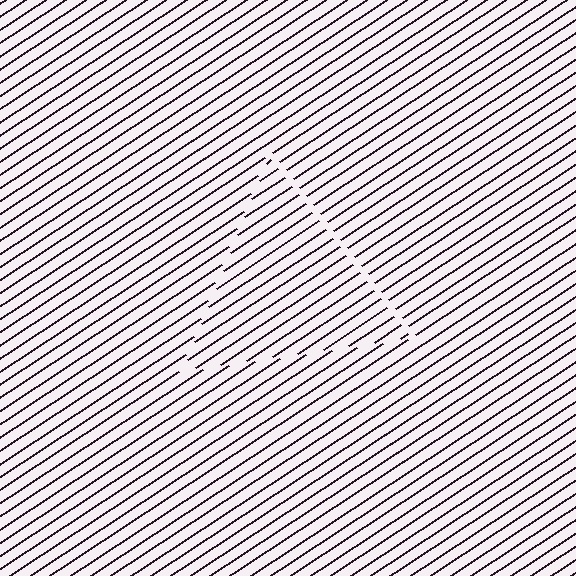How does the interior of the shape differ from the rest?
The interior of the shape contains the same grating, shifted by half a period — the contour is defined by the phase discontinuity where line-ends from the inner and outer gratings abut.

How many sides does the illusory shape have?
3 sides — the line-ends trace a triangle.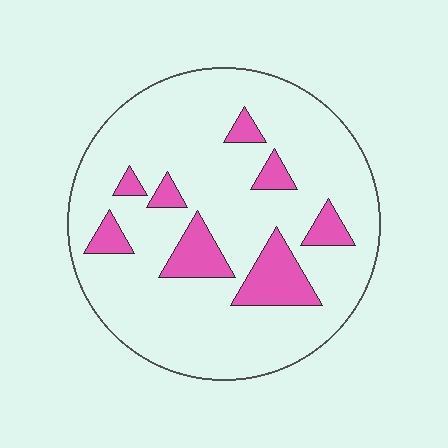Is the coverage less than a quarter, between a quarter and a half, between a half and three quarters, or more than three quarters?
Less than a quarter.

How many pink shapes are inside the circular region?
8.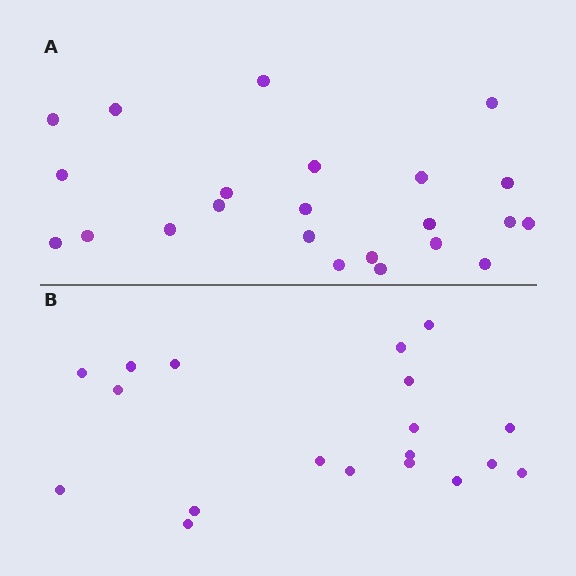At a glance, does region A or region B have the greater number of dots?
Region A (the top region) has more dots.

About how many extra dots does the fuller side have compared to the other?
Region A has about 4 more dots than region B.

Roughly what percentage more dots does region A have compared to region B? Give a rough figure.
About 20% more.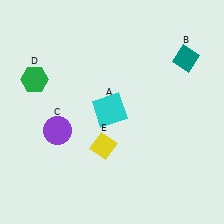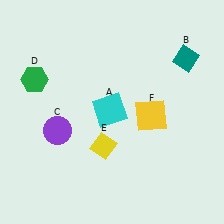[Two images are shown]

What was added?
A yellow square (F) was added in Image 2.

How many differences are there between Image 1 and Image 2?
There is 1 difference between the two images.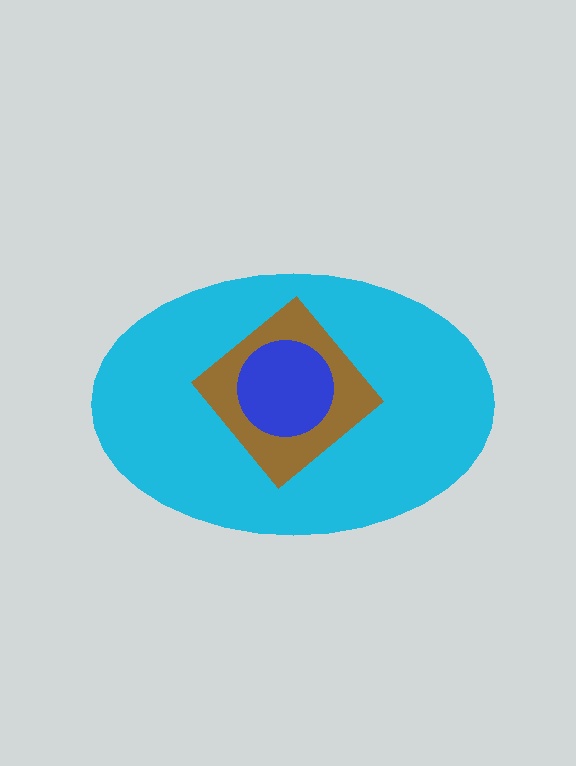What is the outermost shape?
The cyan ellipse.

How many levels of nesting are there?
3.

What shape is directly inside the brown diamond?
The blue circle.